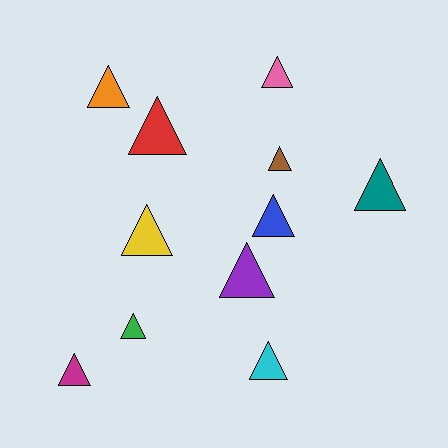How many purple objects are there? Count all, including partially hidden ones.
There is 1 purple object.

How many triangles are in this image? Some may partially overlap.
There are 11 triangles.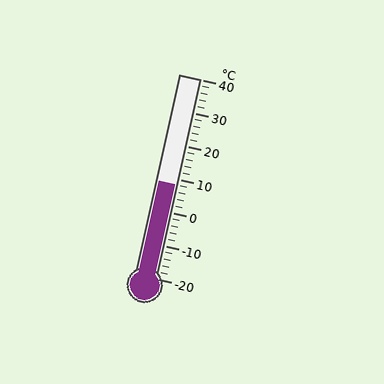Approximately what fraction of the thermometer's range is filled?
The thermometer is filled to approximately 45% of its range.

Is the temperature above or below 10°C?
The temperature is below 10°C.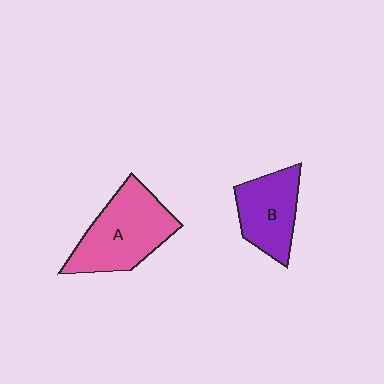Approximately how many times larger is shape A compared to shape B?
Approximately 1.4 times.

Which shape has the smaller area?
Shape B (purple).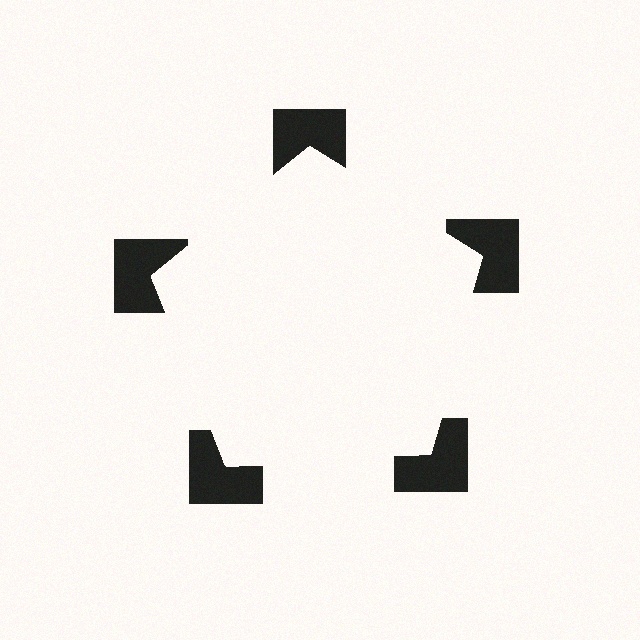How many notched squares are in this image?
There are 5 — one at each vertex of the illusory pentagon.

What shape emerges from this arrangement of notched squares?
An illusory pentagon — its edges are inferred from the aligned wedge cuts in the notched squares, not physically drawn.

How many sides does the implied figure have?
5 sides.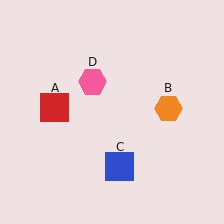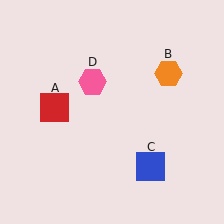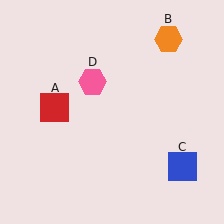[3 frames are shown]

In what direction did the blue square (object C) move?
The blue square (object C) moved right.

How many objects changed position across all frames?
2 objects changed position: orange hexagon (object B), blue square (object C).